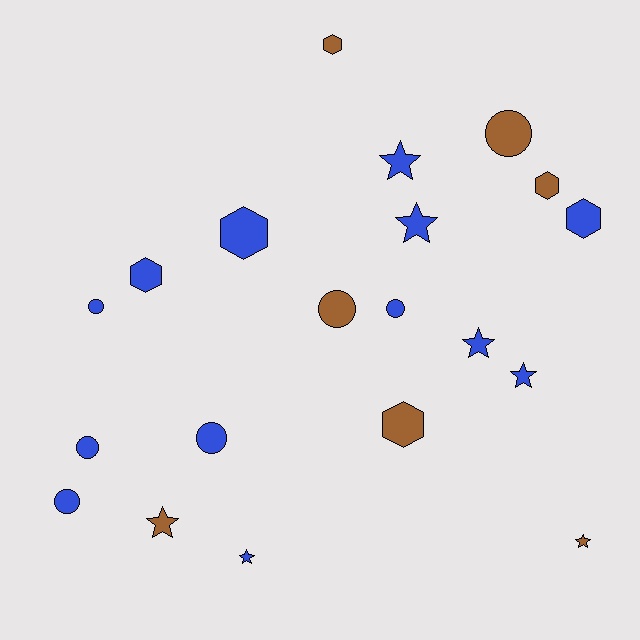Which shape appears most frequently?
Star, with 7 objects.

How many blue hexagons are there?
There are 3 blue hexagons.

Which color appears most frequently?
Blue, with 13 objects.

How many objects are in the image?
There are 20 objects.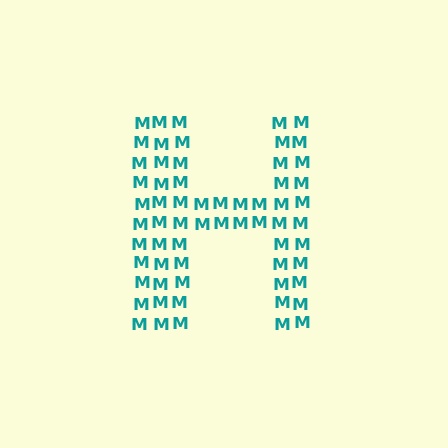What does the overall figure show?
The overall figure shows the letter H.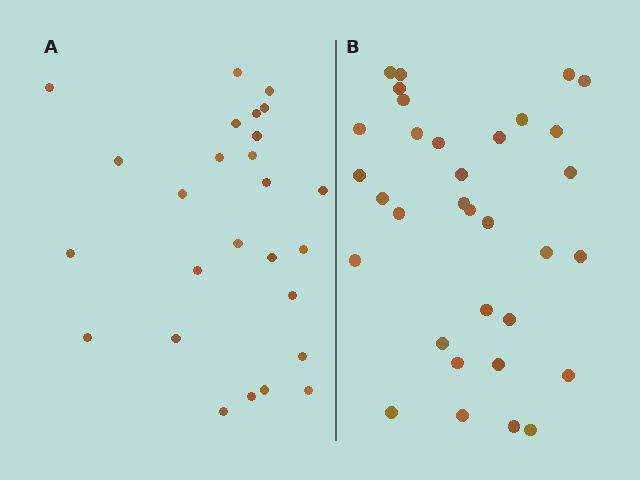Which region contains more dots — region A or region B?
Region B (the right region) has more dots.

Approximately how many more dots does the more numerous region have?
Region B has roughly 8 or so more dots than region A.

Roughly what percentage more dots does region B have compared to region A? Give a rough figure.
About 25% more.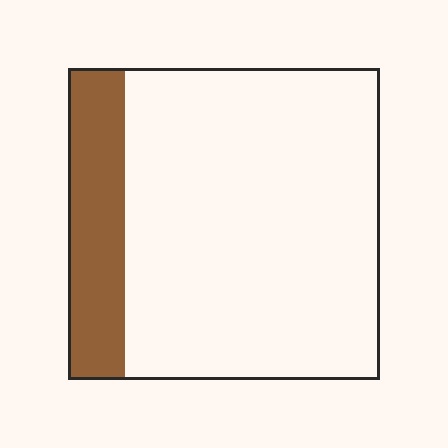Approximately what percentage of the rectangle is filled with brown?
Approximately 20%.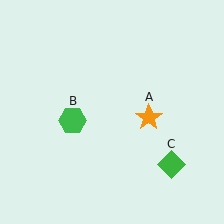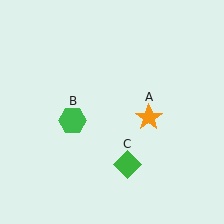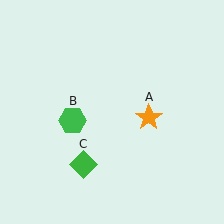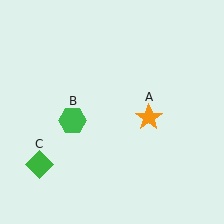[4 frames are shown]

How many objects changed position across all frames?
1 object changed position: green diamond (object C).